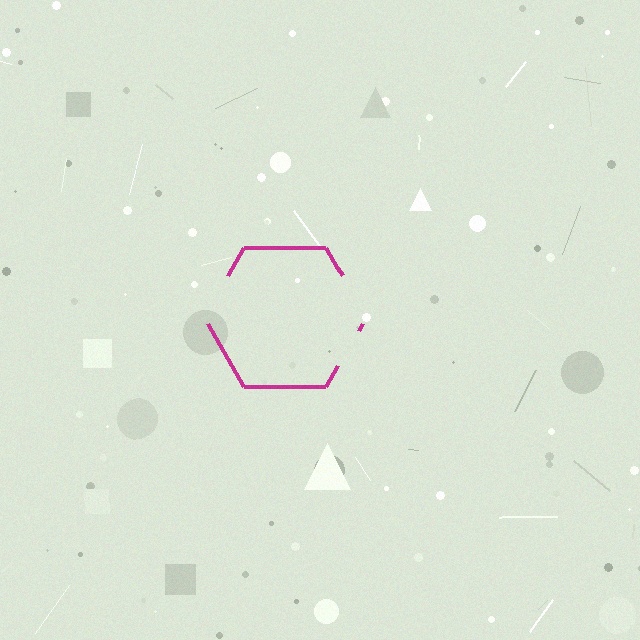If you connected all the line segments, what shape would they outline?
They would outline a hexagon.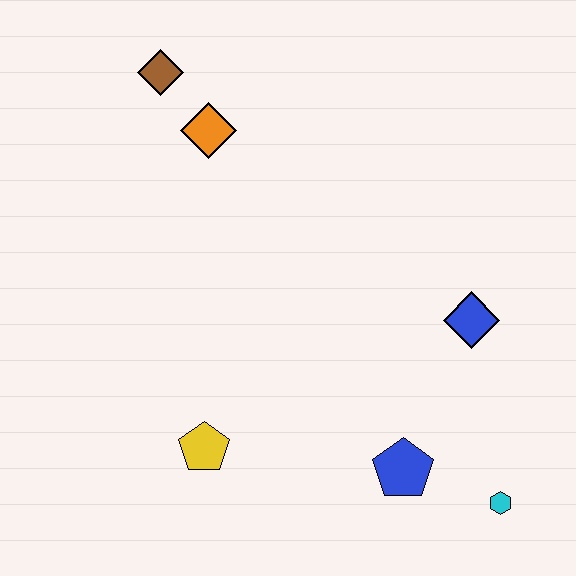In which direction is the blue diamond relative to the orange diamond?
The blue diamond is to the right of the orange diamond.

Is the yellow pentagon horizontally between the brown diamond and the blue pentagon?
Yes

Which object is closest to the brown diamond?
The orange diamond is closest to the brown diamond.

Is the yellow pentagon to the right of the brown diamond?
Yes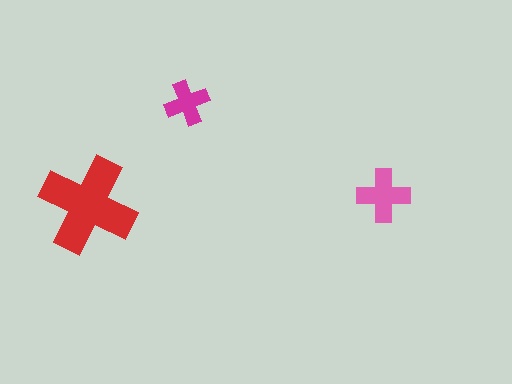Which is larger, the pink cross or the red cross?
The red one.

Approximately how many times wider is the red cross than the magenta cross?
About 2 times wider.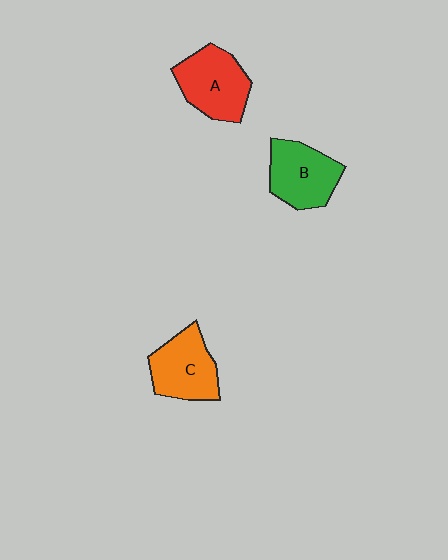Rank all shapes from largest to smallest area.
From largest to smallest: A (red), C (orange), B (green).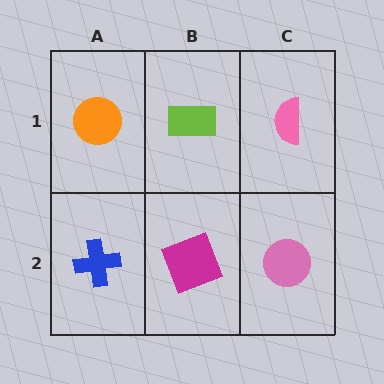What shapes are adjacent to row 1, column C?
A pink circle (row 2, column C), a lime rectangle (row 1, column B).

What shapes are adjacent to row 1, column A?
A blue cross (row 2, column A), a lime rectangle (row 1, column B).